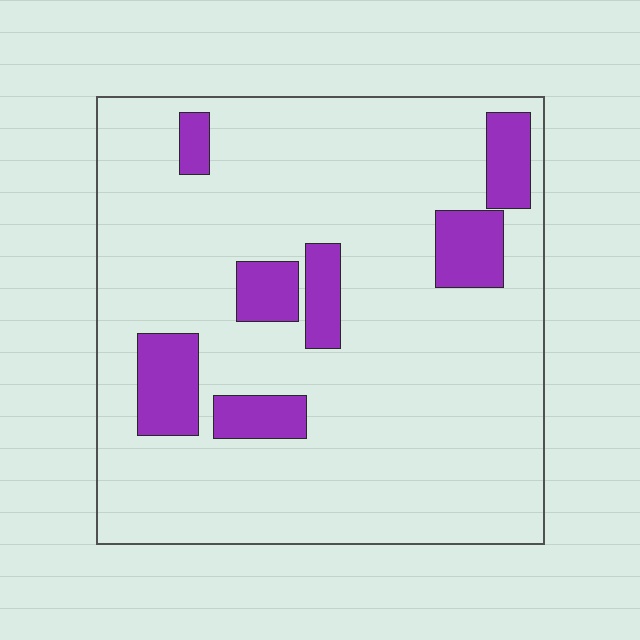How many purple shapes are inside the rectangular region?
7.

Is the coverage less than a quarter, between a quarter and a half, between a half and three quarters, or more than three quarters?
Less than a quarter.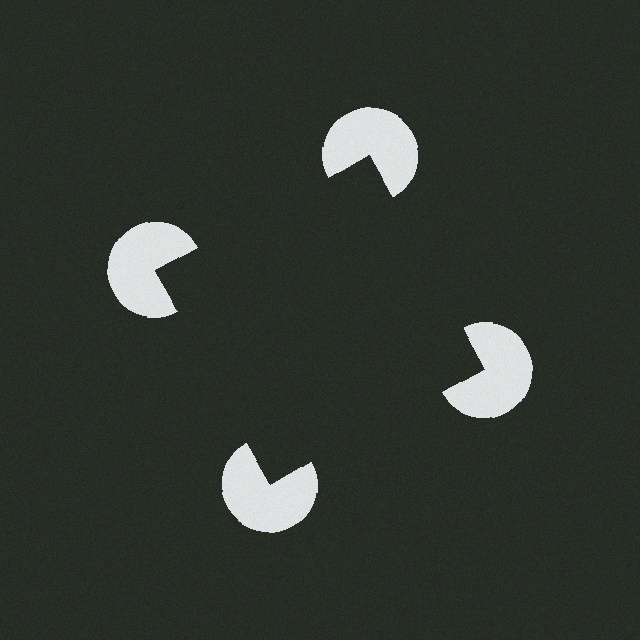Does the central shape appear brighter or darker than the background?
It typically appears slightly darker than the background, even though no actual brightness change is drawn.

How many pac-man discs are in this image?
There are 4 — one at each vertex of the illusory square.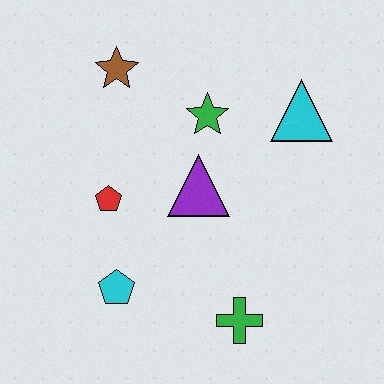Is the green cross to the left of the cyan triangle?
Yes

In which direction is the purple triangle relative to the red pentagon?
The purple triangle is to the right of the red pentagon.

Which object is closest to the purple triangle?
The green star is closest to the purple triangle.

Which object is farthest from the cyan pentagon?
The cyan triangle is farthest from the cyan pentagon.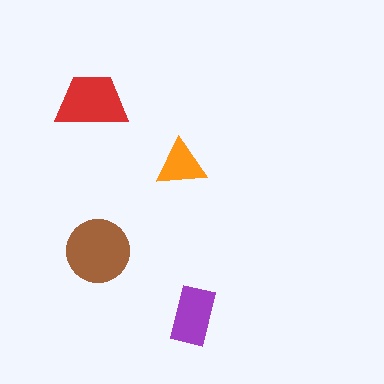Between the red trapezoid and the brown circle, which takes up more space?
The brown circle.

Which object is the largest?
The brown circle.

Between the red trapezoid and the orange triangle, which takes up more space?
The red trapezoid.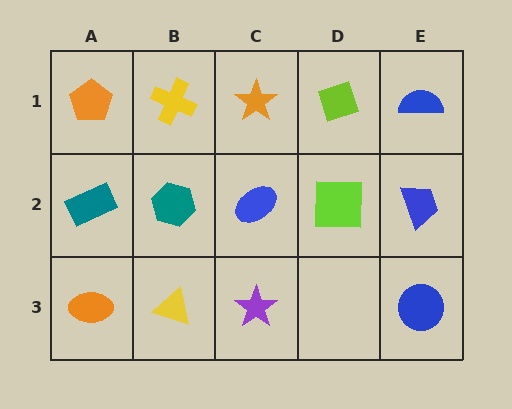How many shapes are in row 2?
5 shapes.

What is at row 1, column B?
A yellow cross.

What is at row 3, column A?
An orange ellipse.